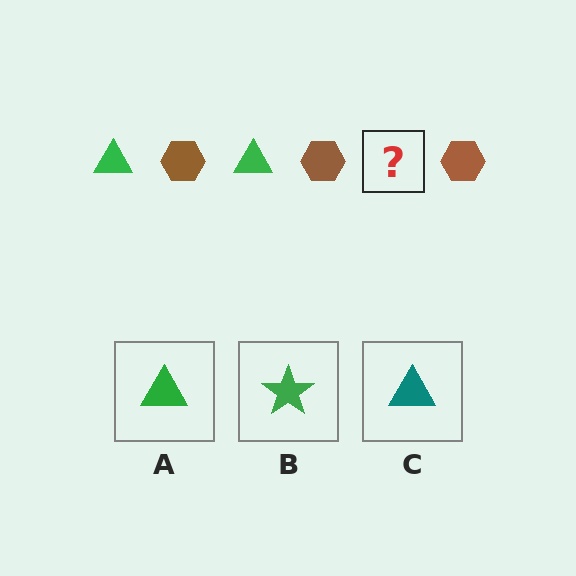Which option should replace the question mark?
Option A.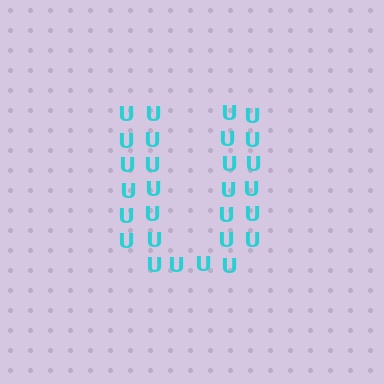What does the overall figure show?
The overall figure shows the letter U.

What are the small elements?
The small elements are letter U's.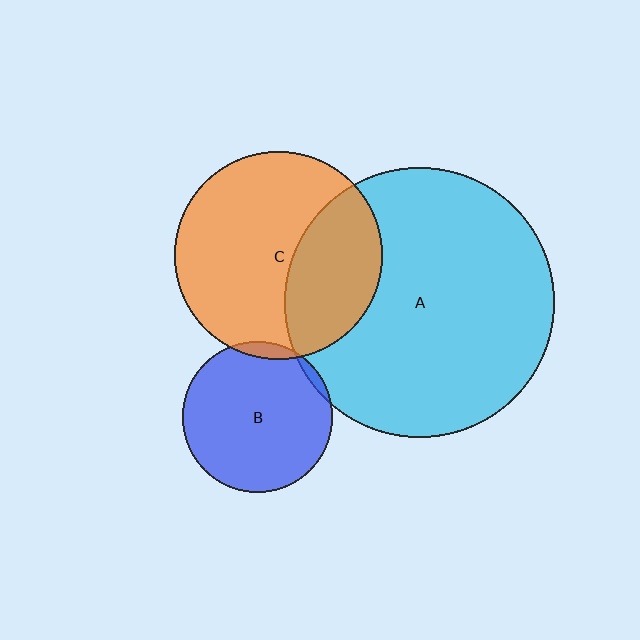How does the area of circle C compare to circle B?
Approximately 1.9 times.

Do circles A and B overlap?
Yes.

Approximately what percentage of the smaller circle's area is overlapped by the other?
Approximately 5%.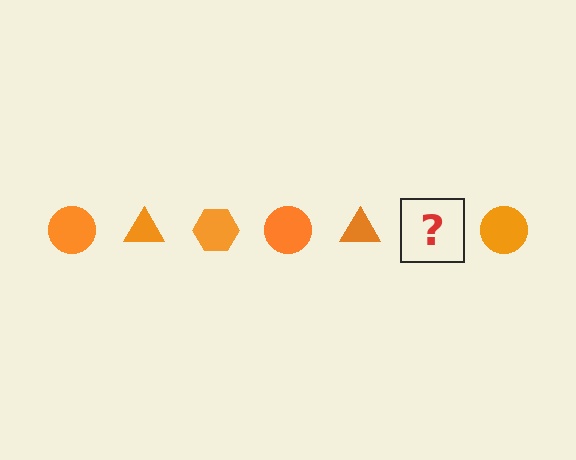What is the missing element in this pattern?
The missing element is an orange hexagon.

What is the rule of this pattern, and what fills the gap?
The rule is that the pattern cycles through circle, triangle, hexagon shapes in orange. The gap should be filled with an orange hexagon.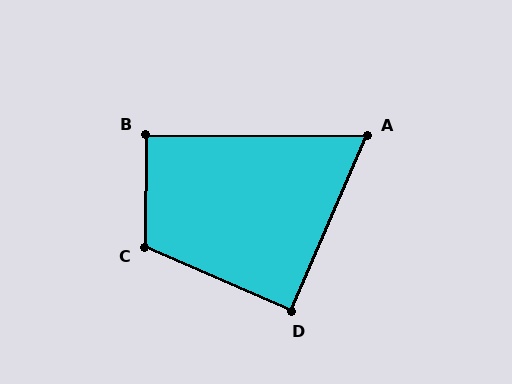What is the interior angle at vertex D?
Approximately 90 degrees (approximately right).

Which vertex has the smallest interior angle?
A, at approximately 67 degrees.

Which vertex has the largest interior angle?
C, at approximately 113 degrees.